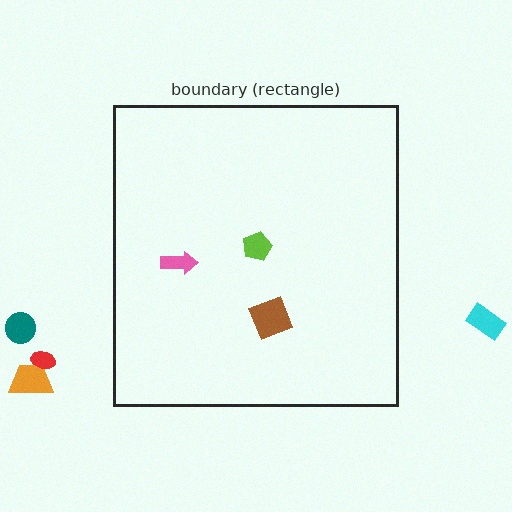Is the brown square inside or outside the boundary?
Inside.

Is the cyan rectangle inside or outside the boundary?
Outside.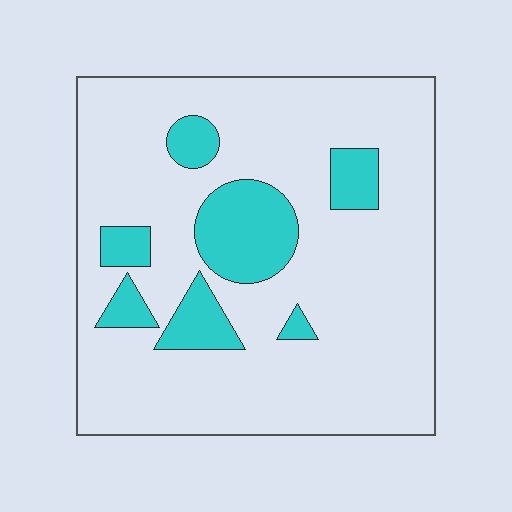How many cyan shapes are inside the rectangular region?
7.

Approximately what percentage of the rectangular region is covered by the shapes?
Approximately 15%.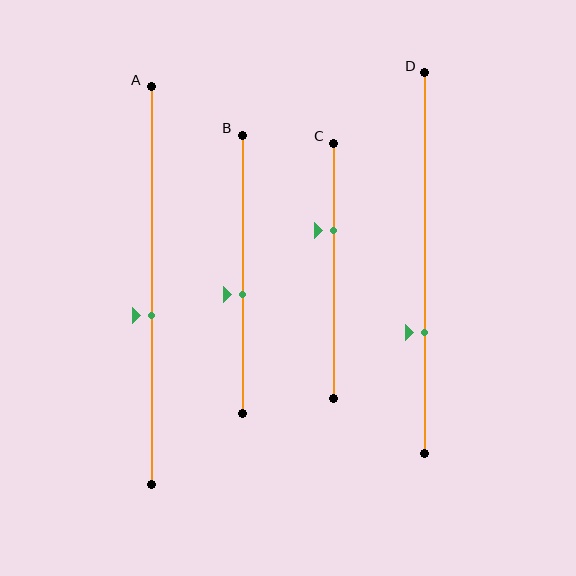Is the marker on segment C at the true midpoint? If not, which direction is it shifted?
No, the marker on segment C is shifted upward by about 16% of the segment length.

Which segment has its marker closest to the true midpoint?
Segment B has its marker closest to the true midpoint.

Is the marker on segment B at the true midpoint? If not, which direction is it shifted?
No, the marker on segment B is shifted downward by about 7% of the segment length.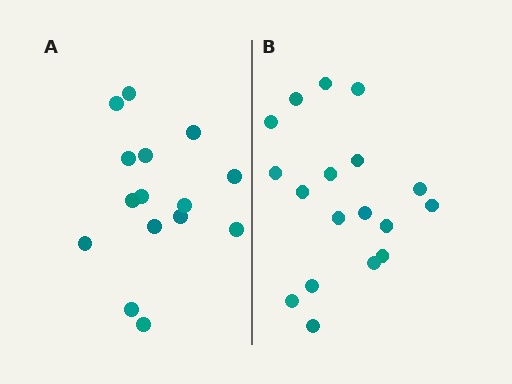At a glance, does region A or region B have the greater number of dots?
Region B (the right region) has more dots.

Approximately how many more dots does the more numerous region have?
Region B has just a few more — roughly 2 or 3 more dots than region A.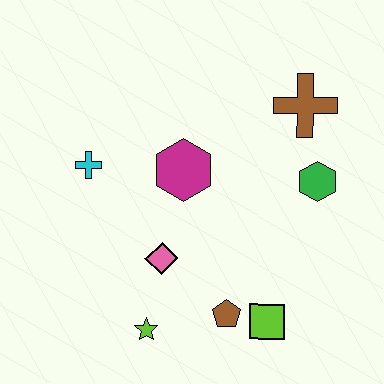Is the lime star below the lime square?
Yes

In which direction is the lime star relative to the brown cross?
The lime star is below the brown cross.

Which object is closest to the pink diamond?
The lime star is closest to the pink diamond.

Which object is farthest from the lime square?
The cyan cross is farthest from the lime square.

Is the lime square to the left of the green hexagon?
Yes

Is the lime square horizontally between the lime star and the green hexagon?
Yes